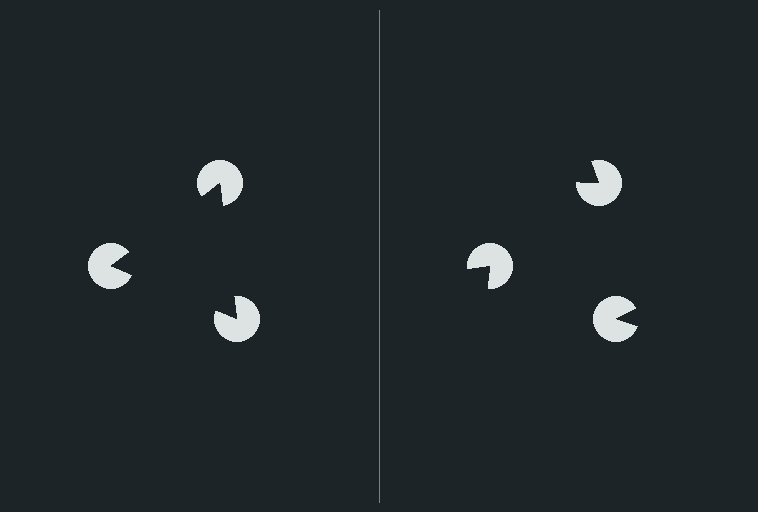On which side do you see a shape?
An illusory triangle appears on the left side. On the right side the wedge cuts are rotated, so no coherent shape forms.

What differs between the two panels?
The pac-man discs are positioned identically on both sides; only the wedge orientations differ. On the left they align to a triangle; on the right they are misaligned.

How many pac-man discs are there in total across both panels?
6 — 3 on each side.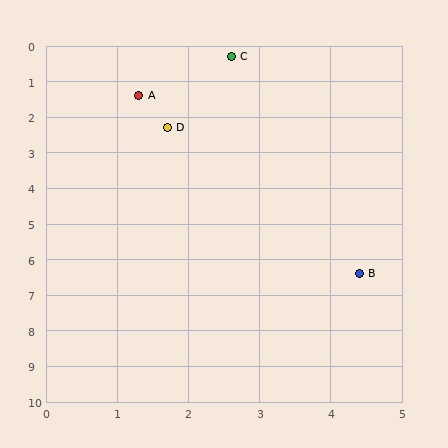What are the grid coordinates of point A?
Point A is at approximately (1.3, 1.4).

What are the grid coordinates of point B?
Point B is at approximately (4.4, 6.4).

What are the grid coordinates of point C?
Point C is at approximately (2.6, 0.3).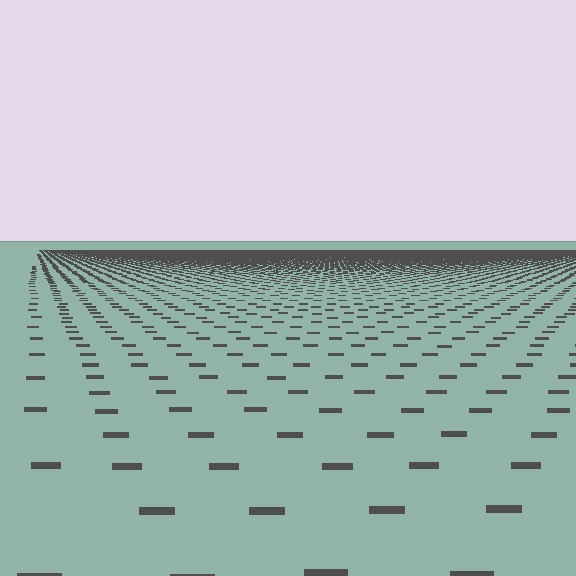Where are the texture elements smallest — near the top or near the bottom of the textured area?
Near the top.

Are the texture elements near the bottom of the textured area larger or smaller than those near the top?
Larger. Near the bottom, elements are closer to the viewer and appear at a bigger on-screen size.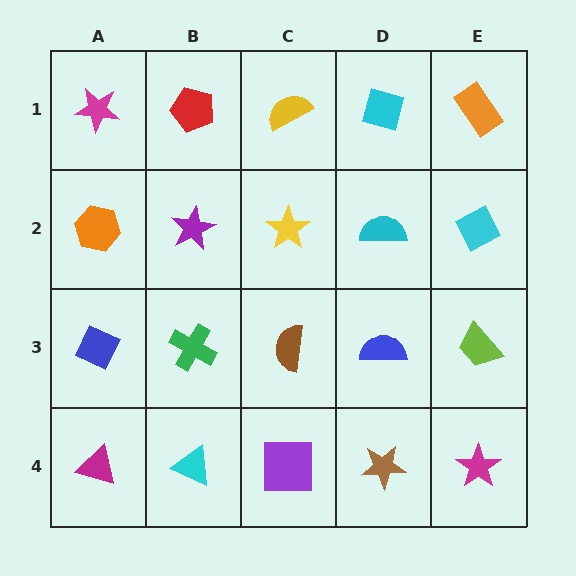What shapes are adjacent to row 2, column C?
A yellow semicircle (row 1, column C), a brown semicircle (row 3, column C), a purple star (row 2, column B), a cyan semicircle (row 2, column D).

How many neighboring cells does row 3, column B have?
4.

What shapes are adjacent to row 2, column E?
An orange rectangle (row 1, column E), a lime trapezoid (row 3, column E), a cyan semicircle (row 2, column D).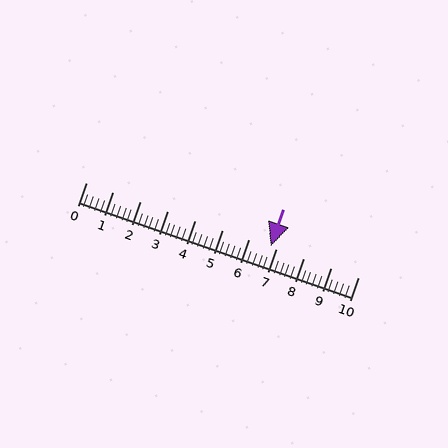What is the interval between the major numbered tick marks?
The major tick marks are spaced 1 units apart.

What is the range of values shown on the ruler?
The ruler shows values from 0 to 10.